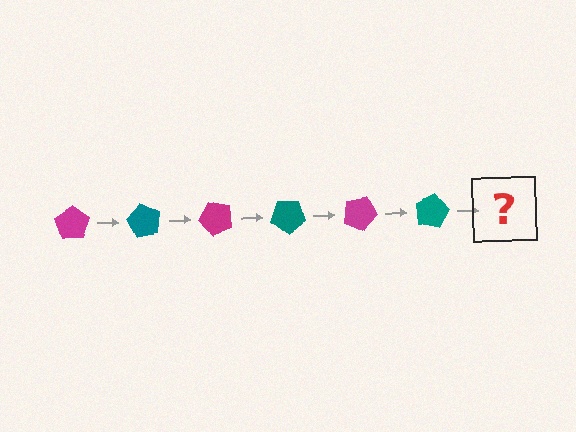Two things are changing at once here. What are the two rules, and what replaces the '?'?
The two rules are that it rotates 60 degrees each step and the color cycles through magenta and teal. The '?' should be a magenta pentagon, rotated 360 degrees from the start.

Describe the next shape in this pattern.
It should be a magenta pentagon, rotated 360 degrees from the start.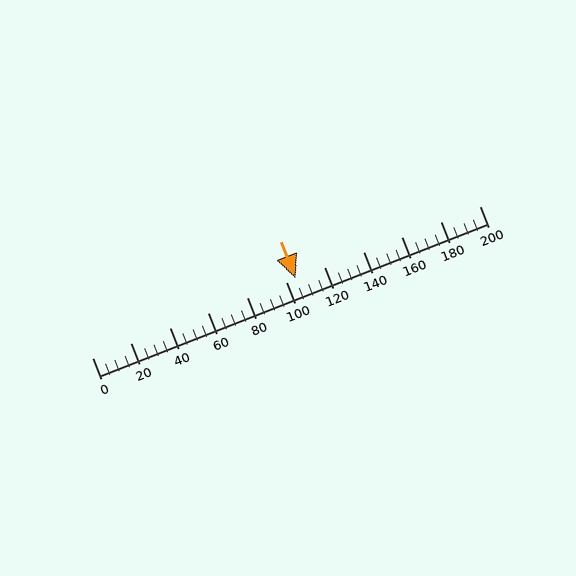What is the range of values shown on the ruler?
The ruler shows values from 0 to 200.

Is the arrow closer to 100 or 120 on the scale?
The arrow is closer to 100.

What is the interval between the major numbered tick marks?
The major tick marks are spaced 20 units apart.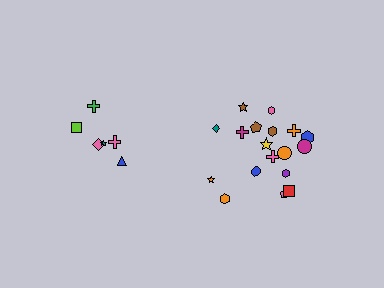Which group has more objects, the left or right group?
The right group.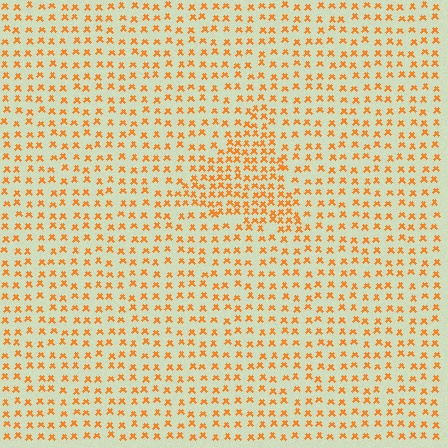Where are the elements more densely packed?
The elements are more densely packed inside the triangle boundary.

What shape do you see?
I see a triangle.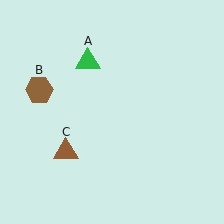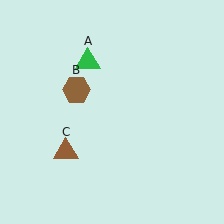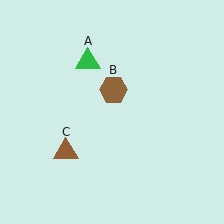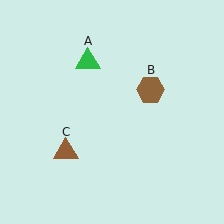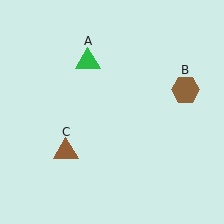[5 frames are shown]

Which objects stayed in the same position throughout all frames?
Green triangle (object A) and brown triangle (object C) remained stationary.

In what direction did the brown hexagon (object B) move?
The brown hexagon (object B) moved right.